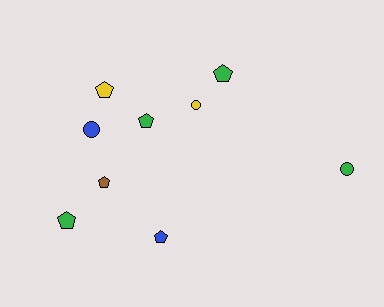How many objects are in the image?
There are 9 objects.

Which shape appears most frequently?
Pentagon, with 6 objects.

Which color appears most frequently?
Green, with 4 objects.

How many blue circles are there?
There is 1 blue circle.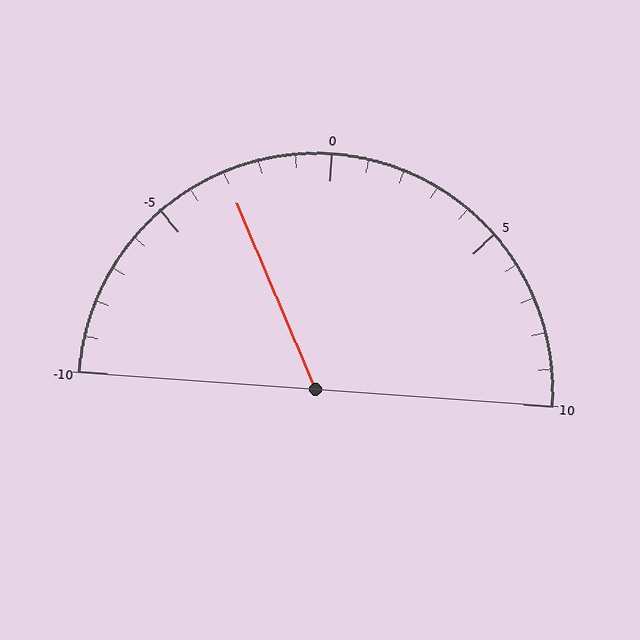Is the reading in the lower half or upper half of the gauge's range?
The reading is in the lower half of the range (-10 to 10).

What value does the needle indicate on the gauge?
The needle indicates approximately -3.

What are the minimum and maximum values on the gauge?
The gauge ranges from -10 to 10.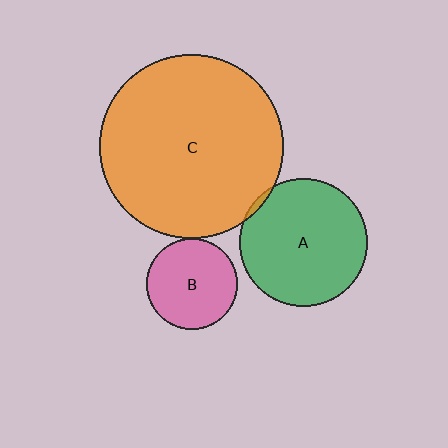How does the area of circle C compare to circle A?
Approximately 2.1 times.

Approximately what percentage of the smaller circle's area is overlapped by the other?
Approximately 5%.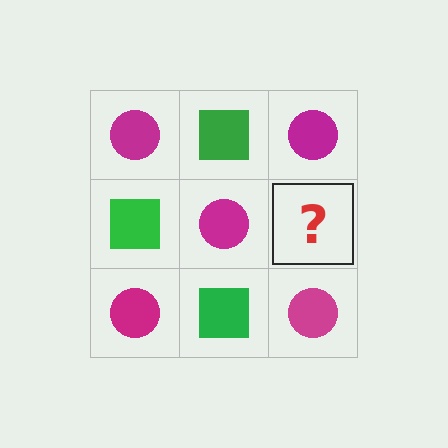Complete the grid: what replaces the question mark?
The question mark should be replaced with a green square.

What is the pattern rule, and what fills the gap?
The rule is that it alternates magenta circle and green square in a checkerboard pattern. The gap should be filled with a green square.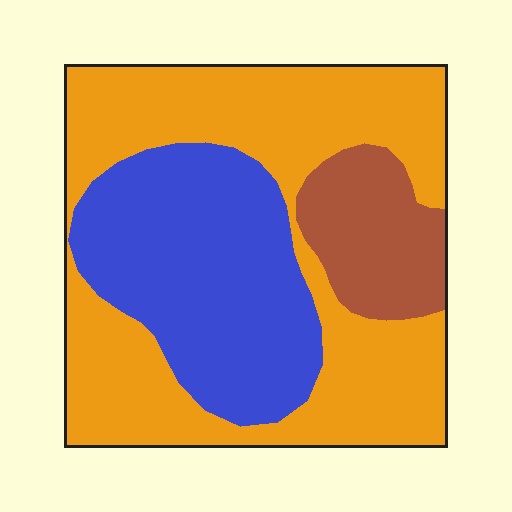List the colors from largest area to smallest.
From largest to smallest: orange, blue, brown.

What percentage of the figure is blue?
Blue takes up between a sixth and a third of the figure.